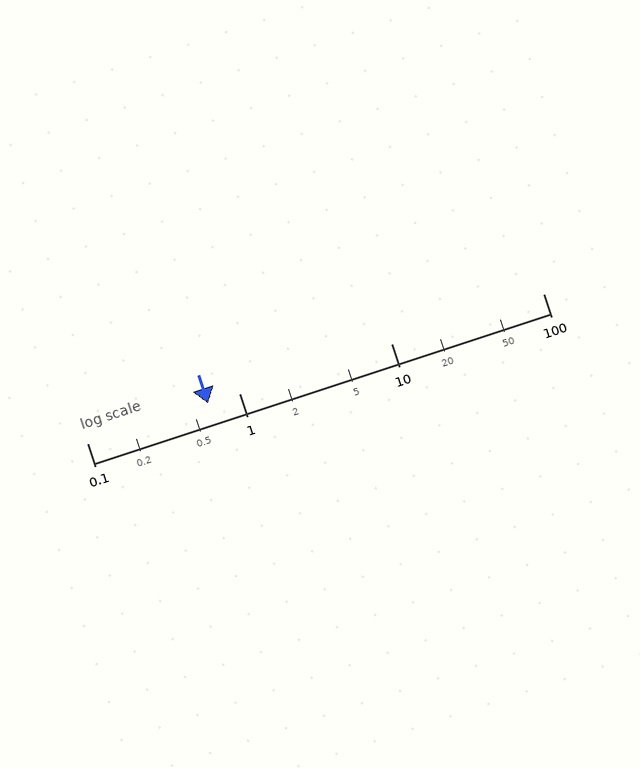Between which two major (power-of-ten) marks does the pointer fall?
The pointer is between 0.1 and 1.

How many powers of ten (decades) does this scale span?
The scale spans 3 decades, from 0.1 to 100.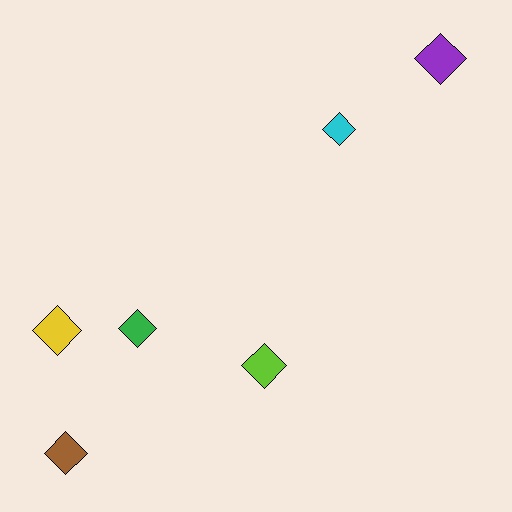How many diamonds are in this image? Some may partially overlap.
There are 6 diamonds.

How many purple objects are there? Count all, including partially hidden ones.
There is 1 purple object.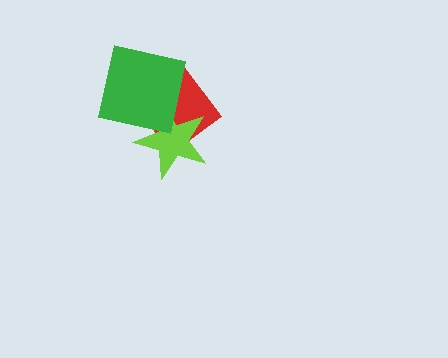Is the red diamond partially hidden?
Yes, it is partially covered by another shape.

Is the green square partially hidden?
No, no other shape covers it.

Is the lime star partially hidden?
Yes, it is partially covered by another shape.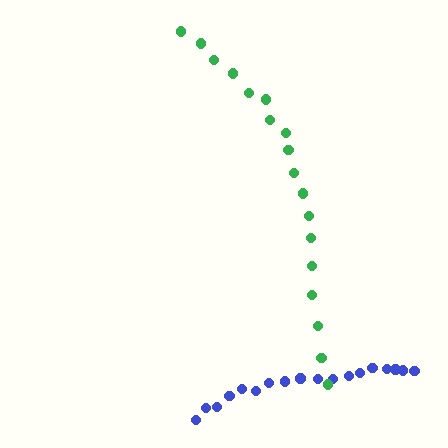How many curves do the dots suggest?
There are 2 distinct paths.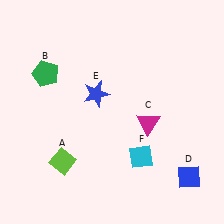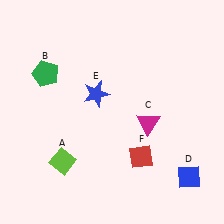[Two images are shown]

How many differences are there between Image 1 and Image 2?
There is 1 difference between the two images.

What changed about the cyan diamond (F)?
In Image 1, F is cyan. In Image 2, it changed to red.